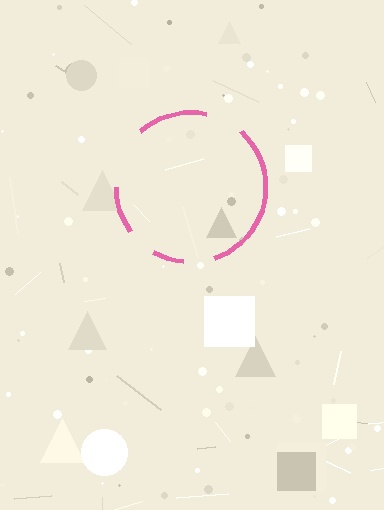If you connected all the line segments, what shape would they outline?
They would outline a circle.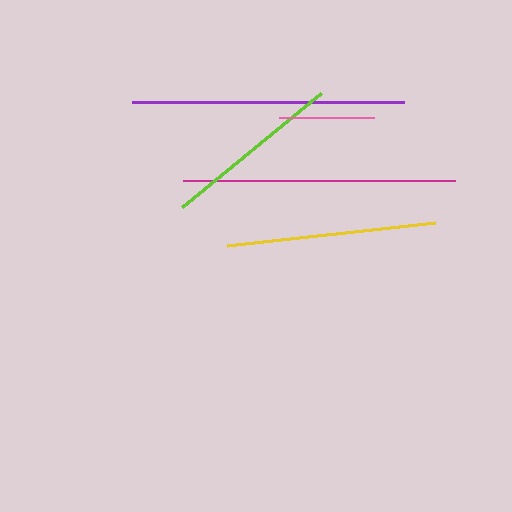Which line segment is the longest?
The purple line is the longest at approximately 273 pixels.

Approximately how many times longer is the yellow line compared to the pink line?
The yellow line is approximately 2.2 times the length of the pink line.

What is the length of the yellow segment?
The yellow segment is approximately 210 pixels long.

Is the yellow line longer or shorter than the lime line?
The yellow line is longer than the lime line.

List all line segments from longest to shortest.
From longest to shortest: purple, magenta, yellow, lime, pink.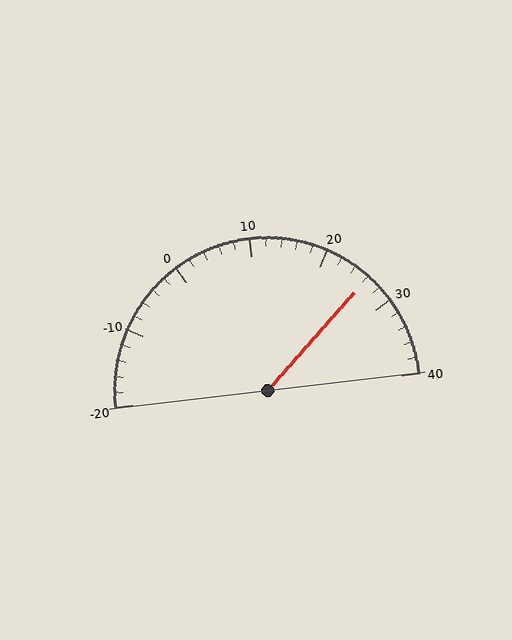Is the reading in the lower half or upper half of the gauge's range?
The reading is in the upper half of the range (-20 to 40).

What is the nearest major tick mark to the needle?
The nearest major tick mark is 30.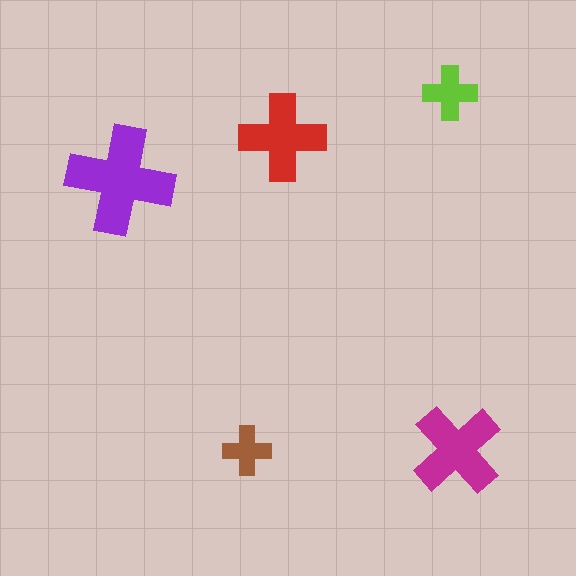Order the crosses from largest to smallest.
the purple one, the magenta one, the red one, the lime one, the brown one.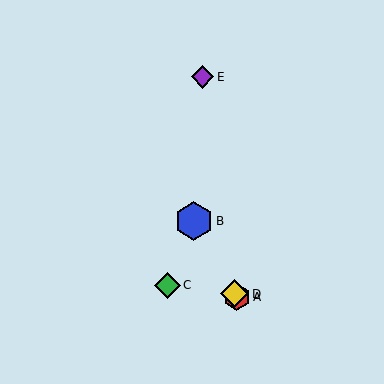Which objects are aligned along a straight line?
Objects A, B, D are aligned along a straight line.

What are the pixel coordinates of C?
Object C is at (168, 285).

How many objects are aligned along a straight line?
3 objects (A, B, D) are aligned along a straight line.